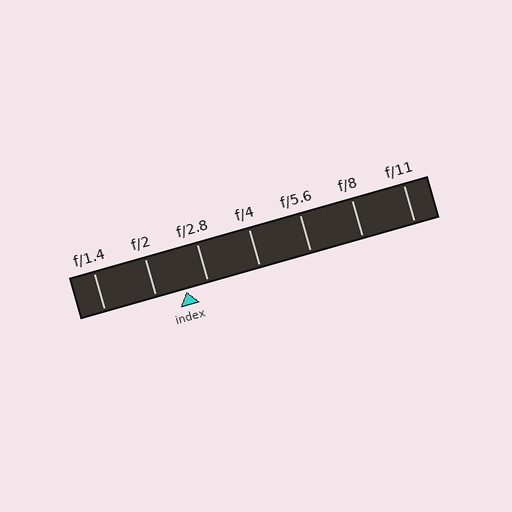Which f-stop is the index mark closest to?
The index mark is closest to f/2.8.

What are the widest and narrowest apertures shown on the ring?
The widest aperture shown is f/1.4 and the narrowest is f/11.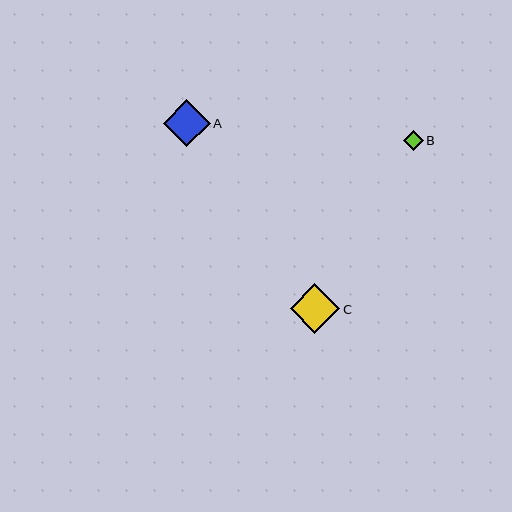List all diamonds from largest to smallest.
From largest to smallest: C, A, B.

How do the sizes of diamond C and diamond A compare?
Diamond C and diamond A are approximately the same size.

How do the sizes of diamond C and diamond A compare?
Diamond C and diamond A are approximately the same size.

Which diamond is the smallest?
Diamond B is the smallest with a size of approximately 20 pixels.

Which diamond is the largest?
Diamond C is the largest with a size of approximately 49 pixels.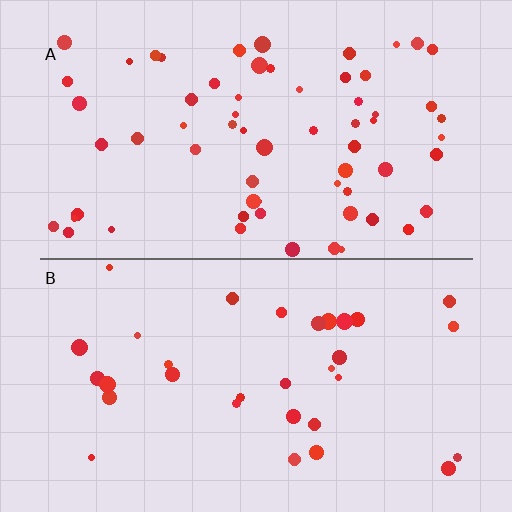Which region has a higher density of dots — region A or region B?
A (the top).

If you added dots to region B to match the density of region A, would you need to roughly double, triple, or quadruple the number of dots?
Approximately double.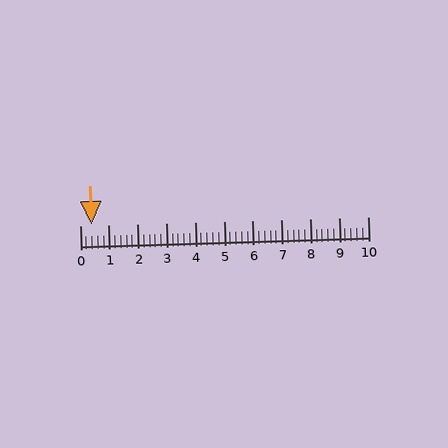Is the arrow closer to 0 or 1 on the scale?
The arrow is closer to 0.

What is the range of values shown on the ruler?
The ruler shows values from 0 to 10.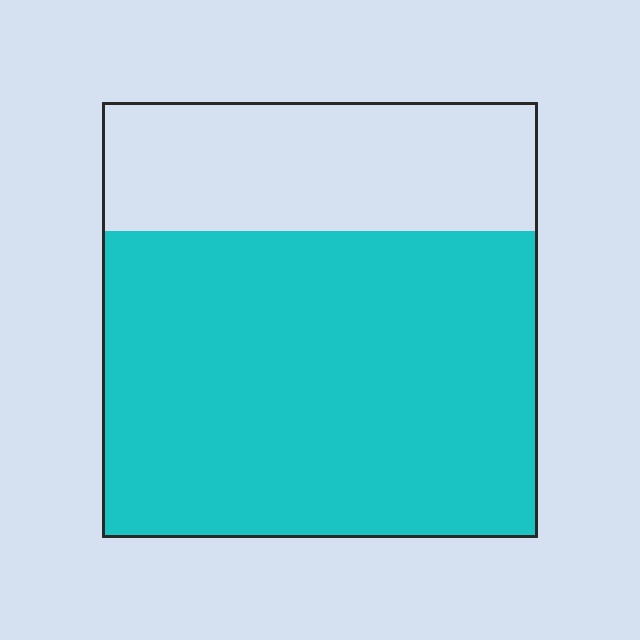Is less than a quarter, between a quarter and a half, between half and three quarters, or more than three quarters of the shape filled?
Between half and three quarters.